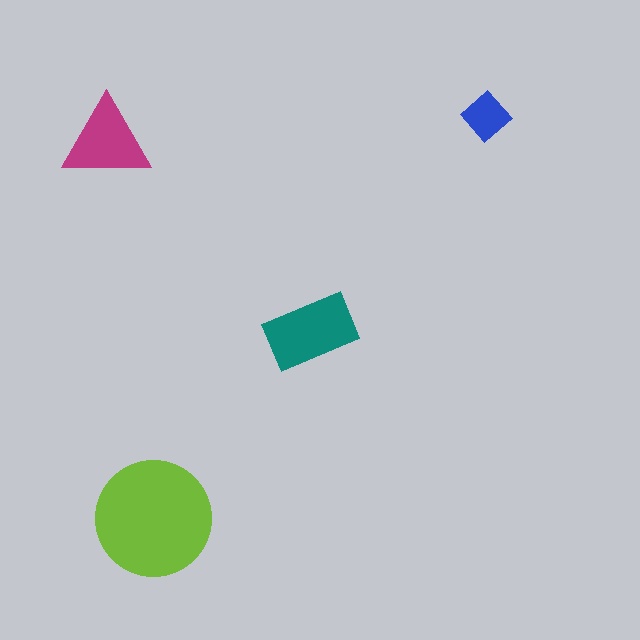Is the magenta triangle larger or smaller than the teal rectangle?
Smaller.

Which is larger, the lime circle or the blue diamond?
The lime circle.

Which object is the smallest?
The blue diamond.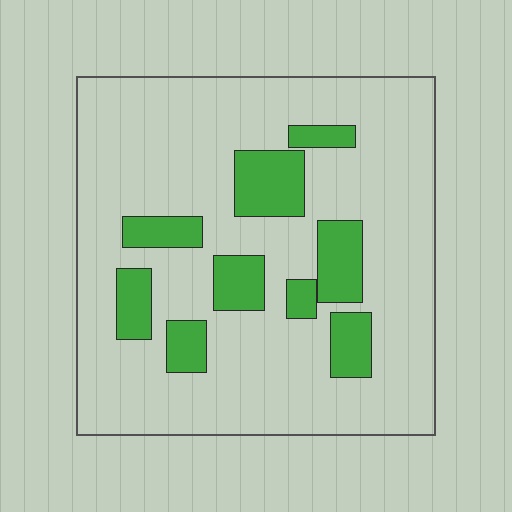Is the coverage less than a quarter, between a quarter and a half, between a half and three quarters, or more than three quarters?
Less than a quarter.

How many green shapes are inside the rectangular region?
9.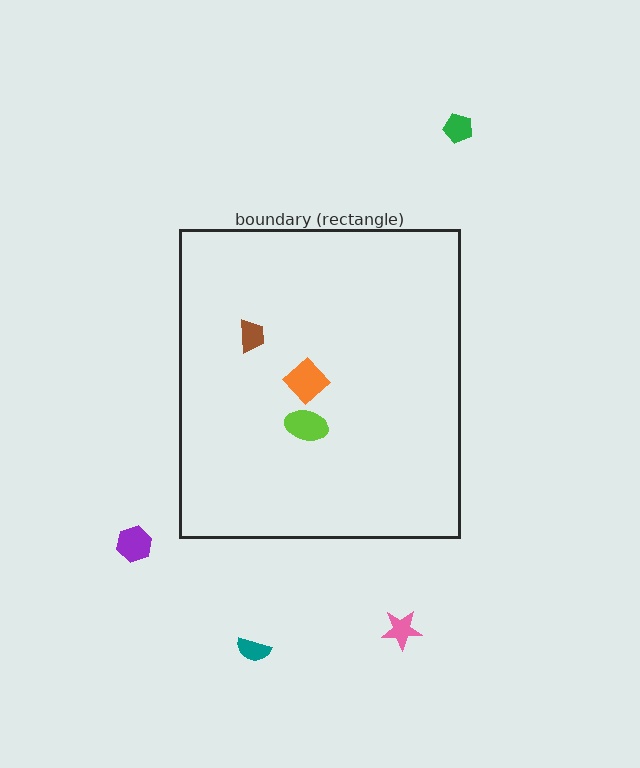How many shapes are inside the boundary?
3 inside, 4 outside.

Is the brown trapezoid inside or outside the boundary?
Inside.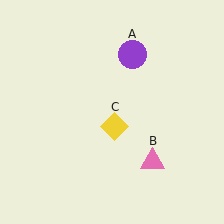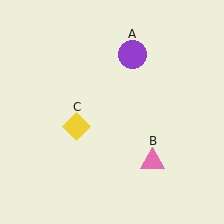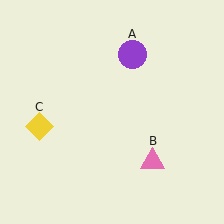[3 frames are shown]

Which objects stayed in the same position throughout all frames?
Purple circle (object A) and pink triangle (object B) remained stationary.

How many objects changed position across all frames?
1 object changed position: yellow diamond (object C).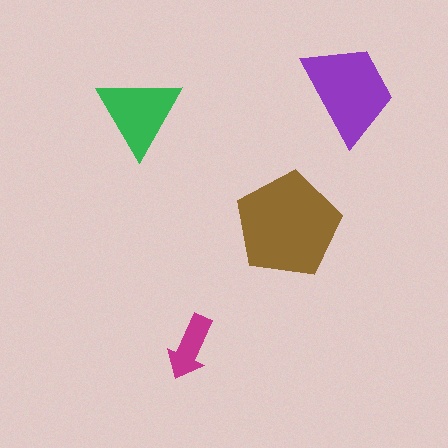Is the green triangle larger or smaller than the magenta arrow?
Larger.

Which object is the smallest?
The magenta arrow.